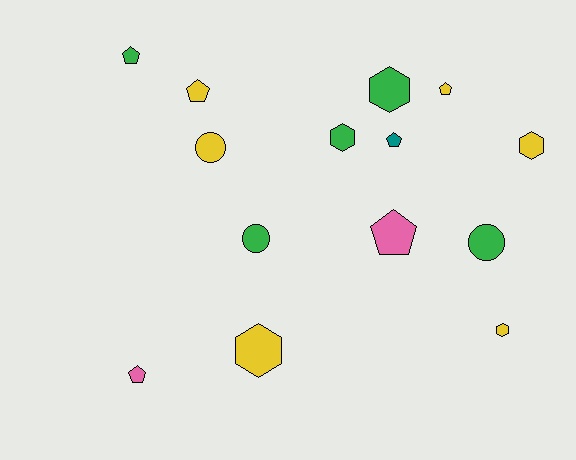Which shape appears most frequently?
Pentagon, with 6 objects.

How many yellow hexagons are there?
There are 3 yellow hexagons.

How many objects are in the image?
There are 14 objects.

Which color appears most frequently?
Yellow, with 6 objects.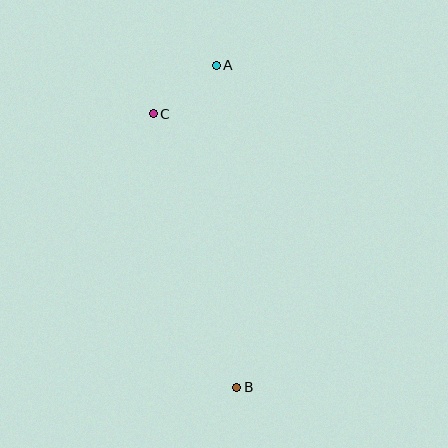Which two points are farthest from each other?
Points A and B are farthest from each other.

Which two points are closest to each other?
Points A and C are closest to each other.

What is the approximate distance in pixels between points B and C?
The distance between B and C is approximately 286 pixels.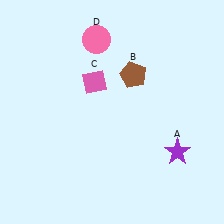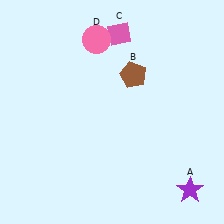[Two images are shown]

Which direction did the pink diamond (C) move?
The pink diamond (C) moved up.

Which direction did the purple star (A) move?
The purple star (A) moved down.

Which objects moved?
The objects that moved are: the purple star (A), the pink diamond (C).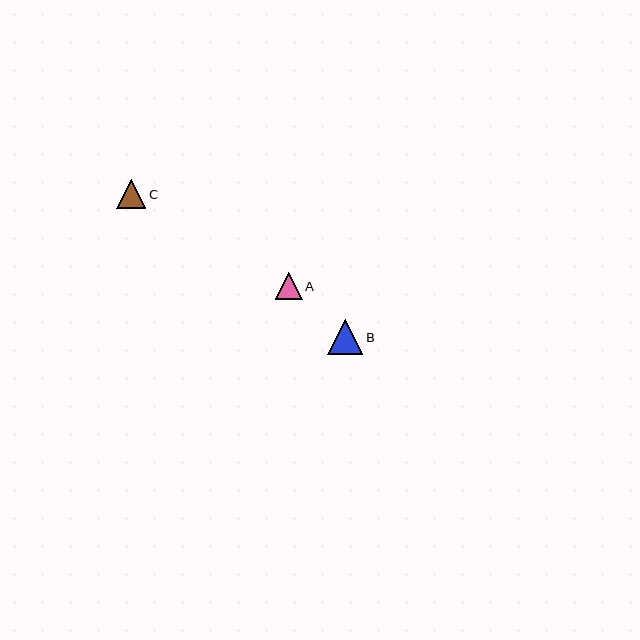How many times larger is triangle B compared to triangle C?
Triangle B is approximately 1.2 times the size of triangle C.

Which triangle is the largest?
Triangle B is the largest with a size of approximately 35 pixels.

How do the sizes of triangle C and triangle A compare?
Triangle C and triangle A are approximately the same size.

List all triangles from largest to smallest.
From largest to smallest: B, C, A.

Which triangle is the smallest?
Triangle A is the smallest with a size of approximately 27 pixels.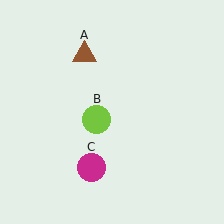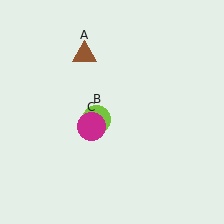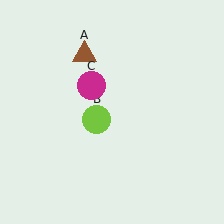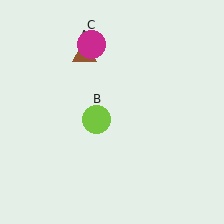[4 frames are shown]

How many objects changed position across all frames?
1 object changed position: magenta circle (object C).